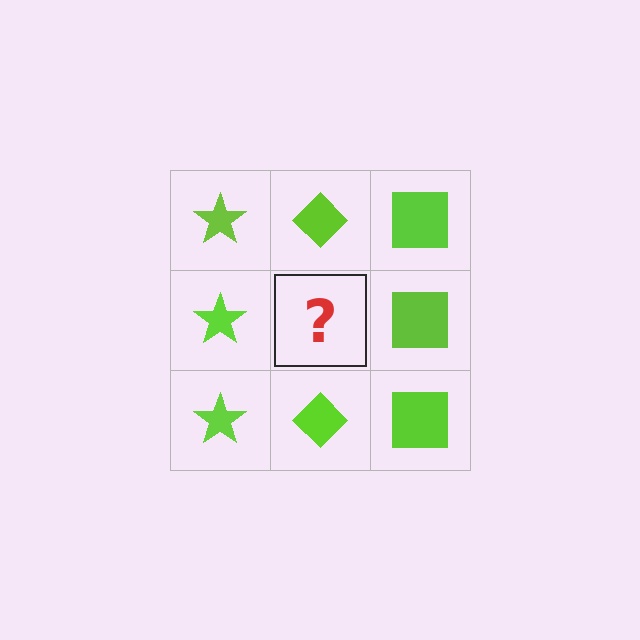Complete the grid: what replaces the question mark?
The question mark should be replaced with a lime diamond.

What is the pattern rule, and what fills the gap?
The rule is that each column has a consistent shape. The gap should be filled with a lime diamond.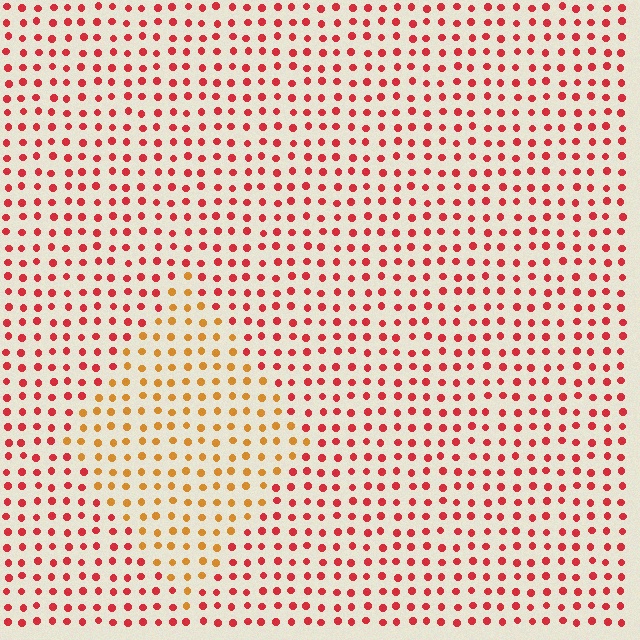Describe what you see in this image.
The image is filled with small red elements in a uniform arrangement. A diamond-shaped region is visible where the elements are tinted to a slightly different hue, forming a subtle color boundary.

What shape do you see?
I see a diamond.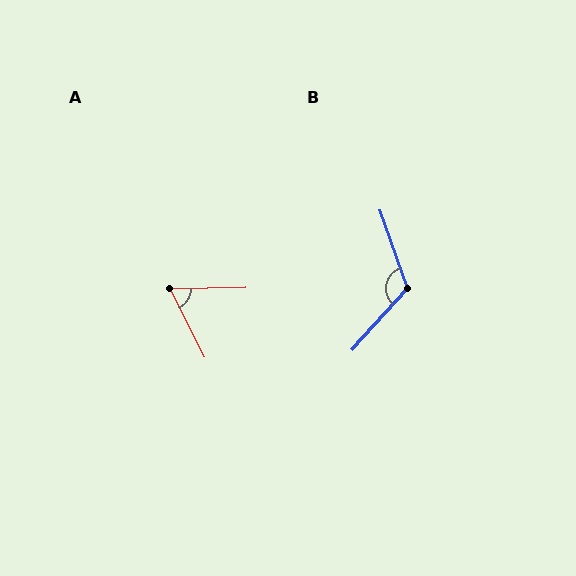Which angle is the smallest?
A, at approximately 64 degrees.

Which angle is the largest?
B, at approximately 119 degrees.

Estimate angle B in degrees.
Approximately 119 degrees.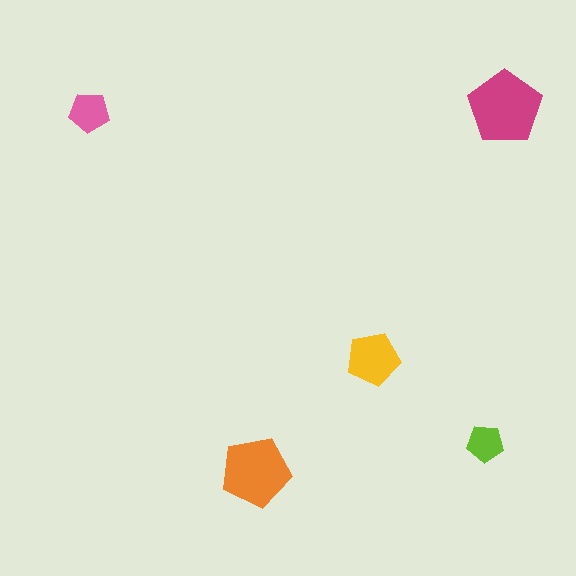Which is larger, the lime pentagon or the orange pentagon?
The orange one.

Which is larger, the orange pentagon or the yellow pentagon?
The orange one.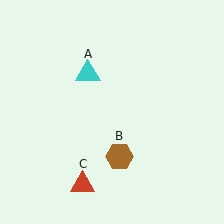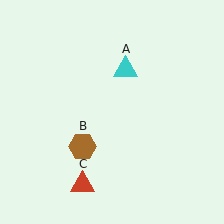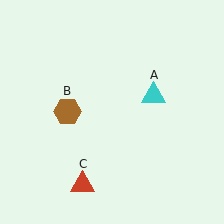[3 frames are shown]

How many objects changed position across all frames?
2 objects changed position: cyan triangle (object A), brown hexagon (object B).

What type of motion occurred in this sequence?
The cyan triangle (object A), brown hexagon (object B) rotated clockwise around the center of the scene.